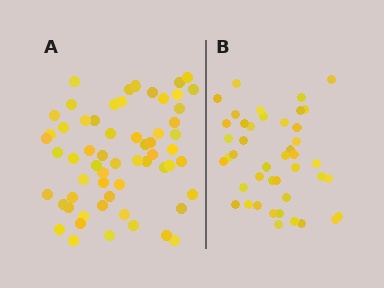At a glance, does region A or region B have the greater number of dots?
Region A (the left region) has more dots.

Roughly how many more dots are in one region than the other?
Region A has approximately 15 more dots than region B.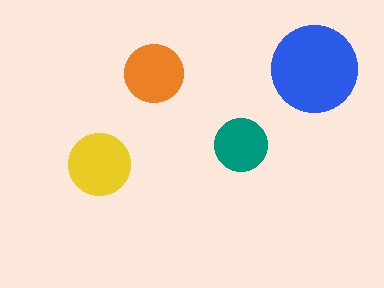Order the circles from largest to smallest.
the blue one, the yellow one, the orange one, the teal one.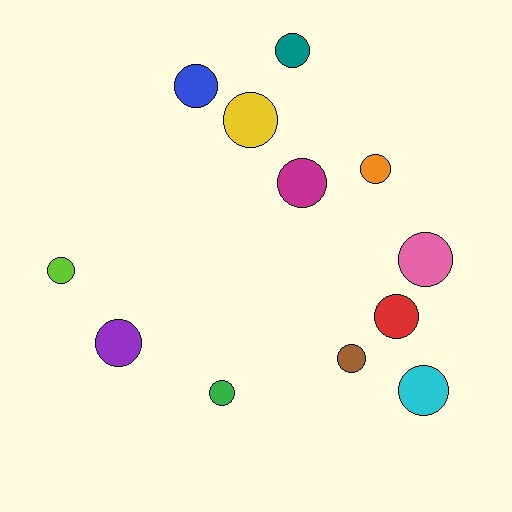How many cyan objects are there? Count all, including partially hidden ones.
There is 1 cyan object.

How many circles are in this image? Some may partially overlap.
There are 12 circles.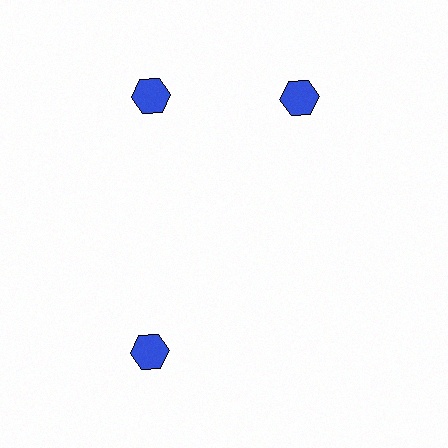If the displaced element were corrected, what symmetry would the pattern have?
It would have 3-fold rotational symmetry — the pattern would map onto itself every 120 degrees.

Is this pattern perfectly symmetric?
No. The 3 blue hexagons are arranged in a ring, but one element near the 3 o'clock position is rotated out of alignment along the ring, breaking the 3-fold rotational symmetry.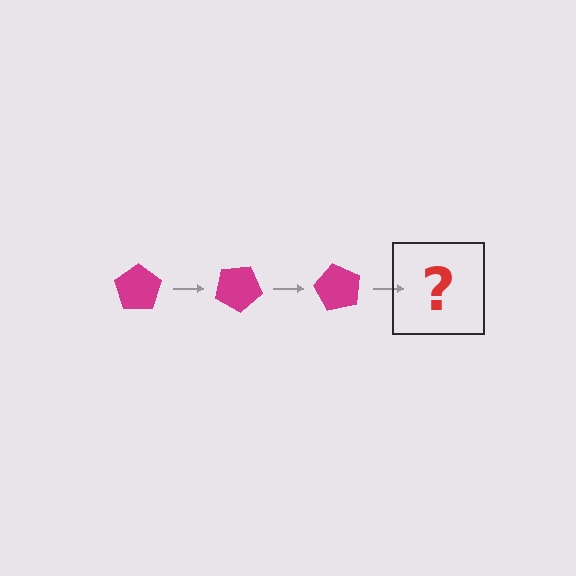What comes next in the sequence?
The next element should be a magenta pentagon rotated 90 degrees.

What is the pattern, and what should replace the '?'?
The pattern is that the pentagon rotates 30 degrees each step. The '?' should be a magenta pentagon rotated 90 degrees.